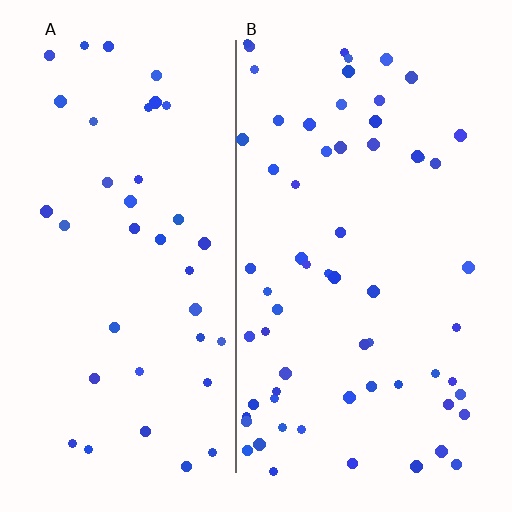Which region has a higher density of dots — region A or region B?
B (the right).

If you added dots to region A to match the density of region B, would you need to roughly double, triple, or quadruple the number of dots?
Approximately double.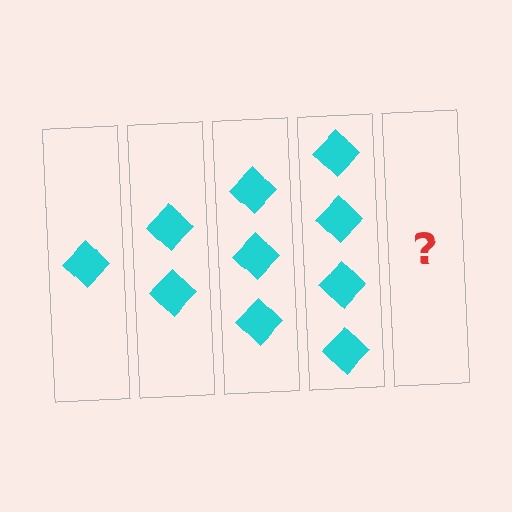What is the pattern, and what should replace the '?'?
The pattern is that each step adds one more diamond. The '?' should be 5 diamonds.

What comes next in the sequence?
The next element should be 5 diamonds.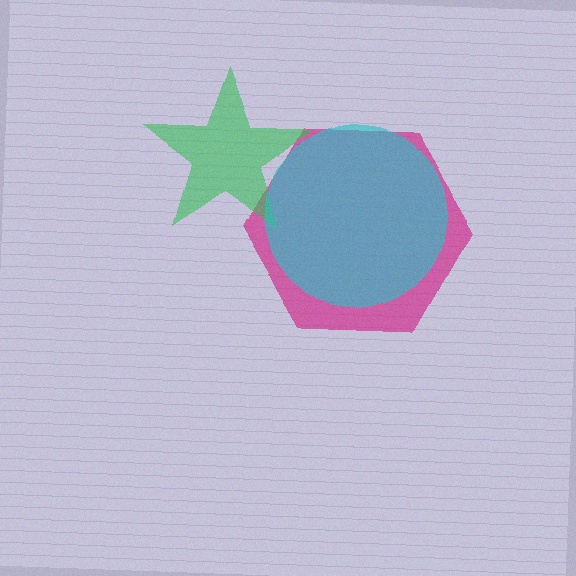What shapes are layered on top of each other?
The layered shapes are: a magenta hexagon, a green star, a cyan circle.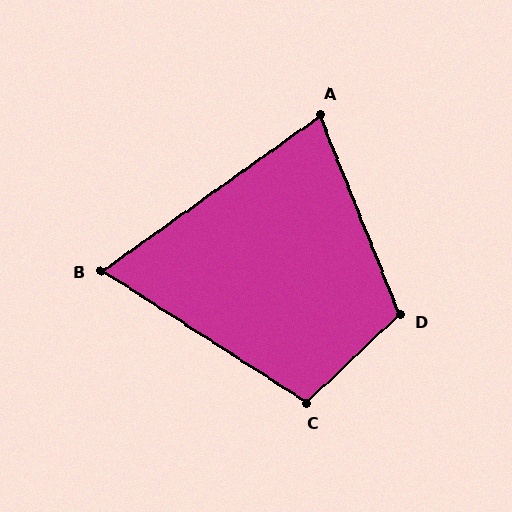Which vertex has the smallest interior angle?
B, at approximately 68 degrees.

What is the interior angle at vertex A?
Approximately 76 degrees (acute).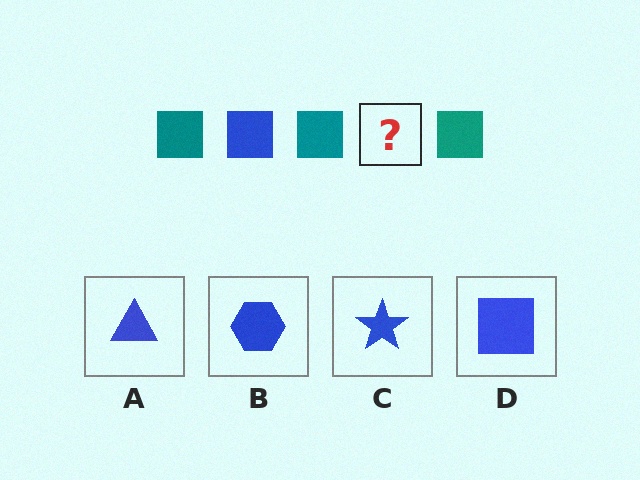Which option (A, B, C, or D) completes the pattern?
D.